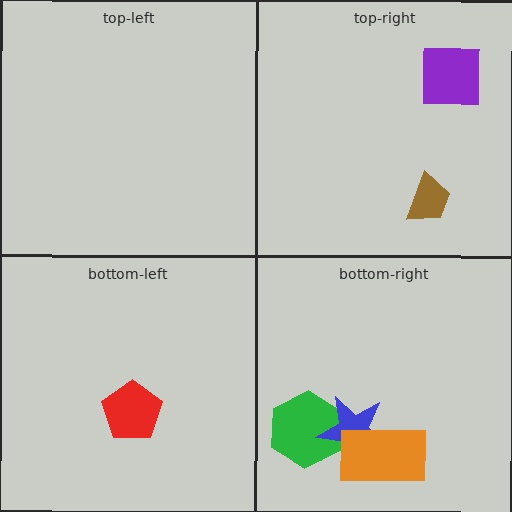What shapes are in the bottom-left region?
The red pentagon.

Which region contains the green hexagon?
The bottom-right region.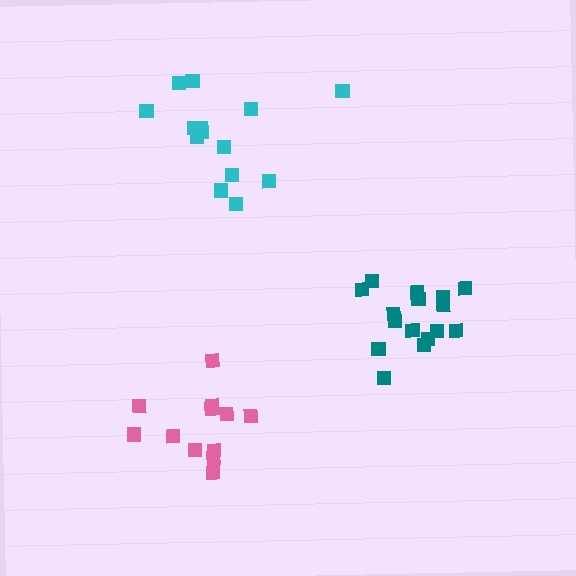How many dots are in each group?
Group 1: 14 dots, Group 2: 13 dots, Group 3: 16 dots (43 total).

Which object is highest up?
The cyan cluster is topmost.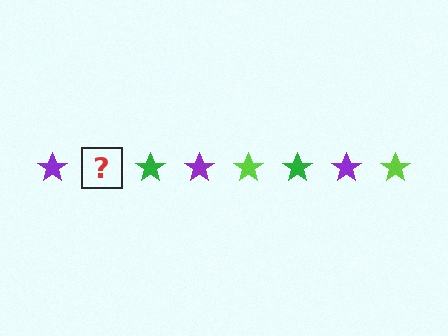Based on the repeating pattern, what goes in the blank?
The blank should be a lime star.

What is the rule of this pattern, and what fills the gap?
The rule is that the pattern cycles through purple, lime, green stars. The gap should be filled with a lime star.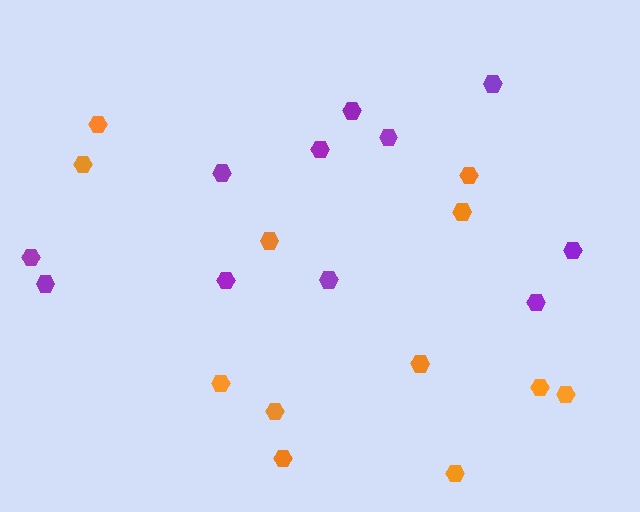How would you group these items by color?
There are 2 groups: one group of orange hexagons (12) and one group of purple hexagons (11).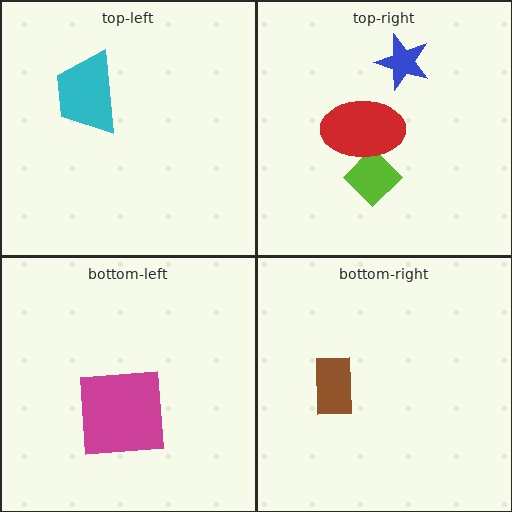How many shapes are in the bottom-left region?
1.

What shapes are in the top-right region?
The blue star, the lime diamond, the red ellipse.